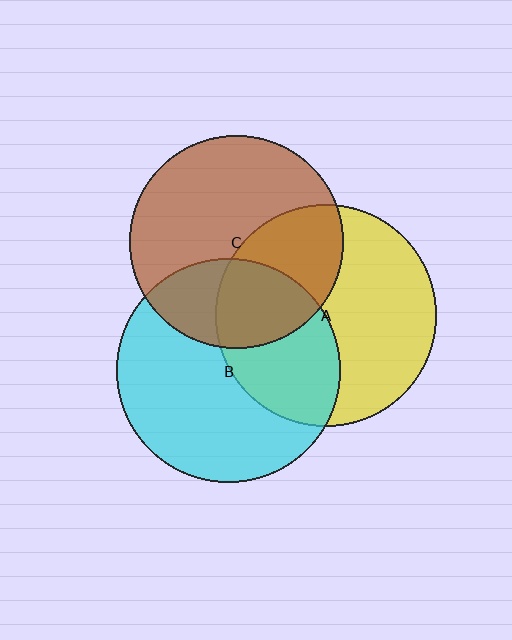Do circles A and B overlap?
Yes.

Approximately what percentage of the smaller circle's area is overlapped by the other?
Approximately 40%.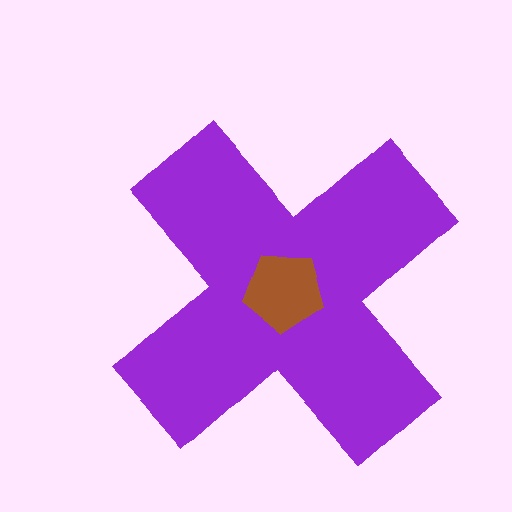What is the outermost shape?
The purple cross.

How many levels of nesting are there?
2.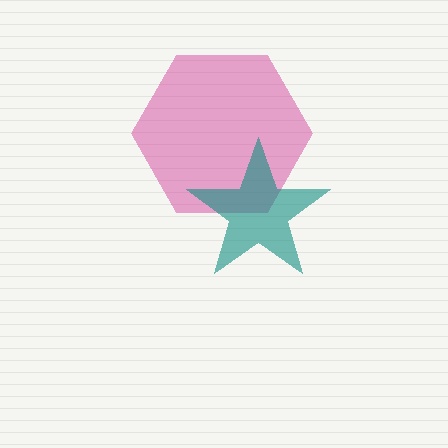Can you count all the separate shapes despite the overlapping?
Yes, there are 2 separate shapes.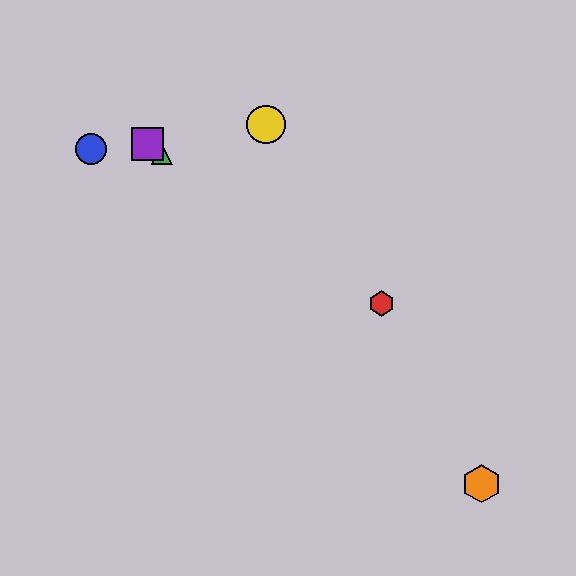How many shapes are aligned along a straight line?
3 shapes (the red hexagon, the green triangle, the purple square) are aligned along a straight line.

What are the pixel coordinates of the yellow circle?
The yellow circle is at (266, 124).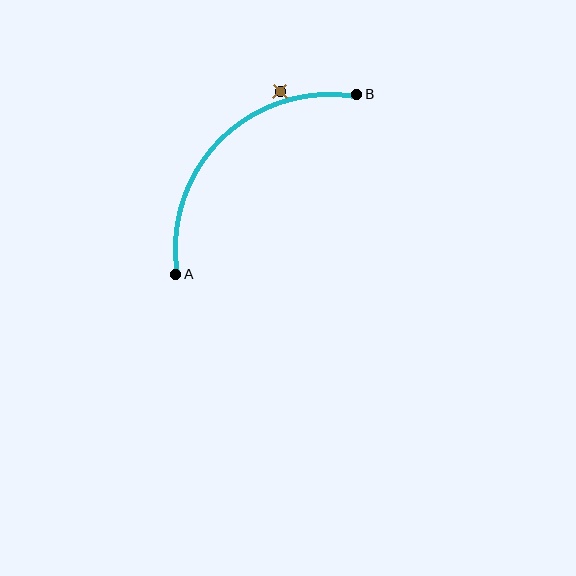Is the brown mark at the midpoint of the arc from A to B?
No — the brown mark does not lie on the arc at all. It sits slightly outside the curve.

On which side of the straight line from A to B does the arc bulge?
The arc bulges above and to the left of the straight line connecting A and B.